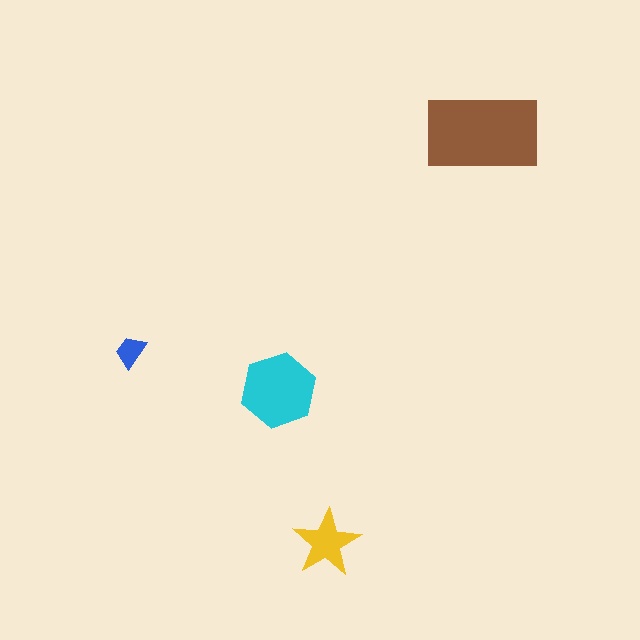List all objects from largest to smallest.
The brown rectangle, the cyan hexagon, the yellow star, the blue trapezoid.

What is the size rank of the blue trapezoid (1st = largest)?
4th.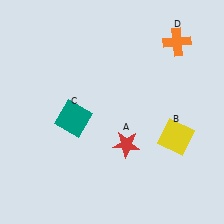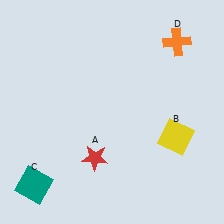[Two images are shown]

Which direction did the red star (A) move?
The red star (A) moved left.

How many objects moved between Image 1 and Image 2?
2 objects moved between the two images.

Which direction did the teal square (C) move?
The teal square (C) moved down.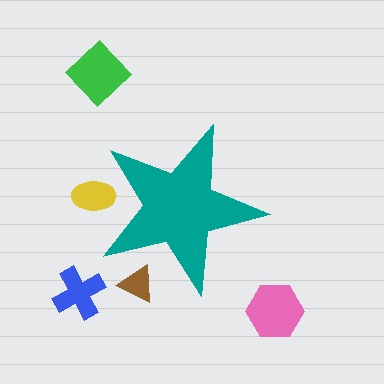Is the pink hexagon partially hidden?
No, the pink hexagon is fully visible.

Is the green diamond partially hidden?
No, the green diamond is fully visible.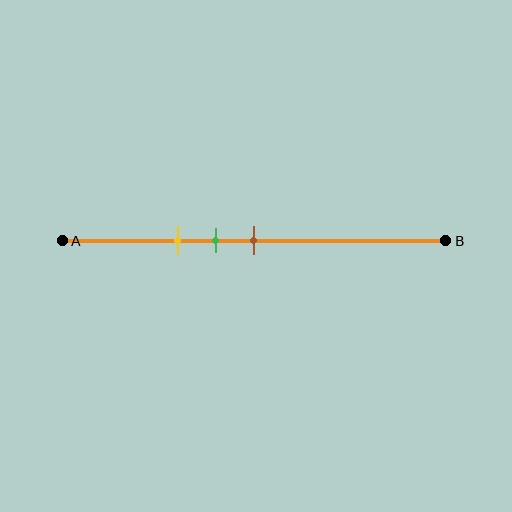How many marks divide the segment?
There are 3 marks dividing the segment.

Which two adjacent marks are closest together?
The green and brown marks are the closest adjacent pair.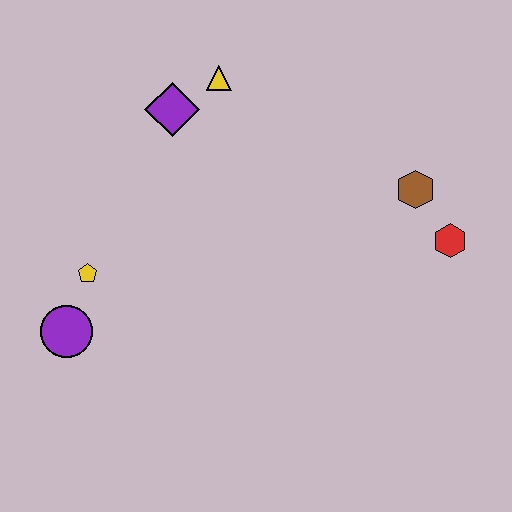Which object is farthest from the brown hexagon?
The purple circle is farthest from the brown hexagon.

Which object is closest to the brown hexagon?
The red hexagon is closest to the brown hexagon.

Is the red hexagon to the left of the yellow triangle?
No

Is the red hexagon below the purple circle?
No